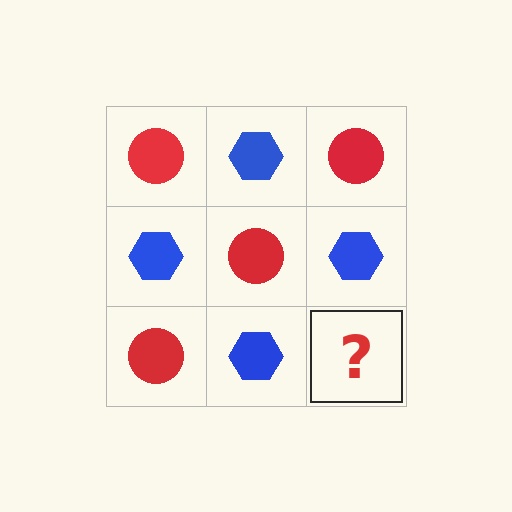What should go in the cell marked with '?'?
The missing cell should contain a red circle.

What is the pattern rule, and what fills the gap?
The rule is that it alternates red circle and blue hexagon in a checkerboard pattern. The gap should be filled with a red circle.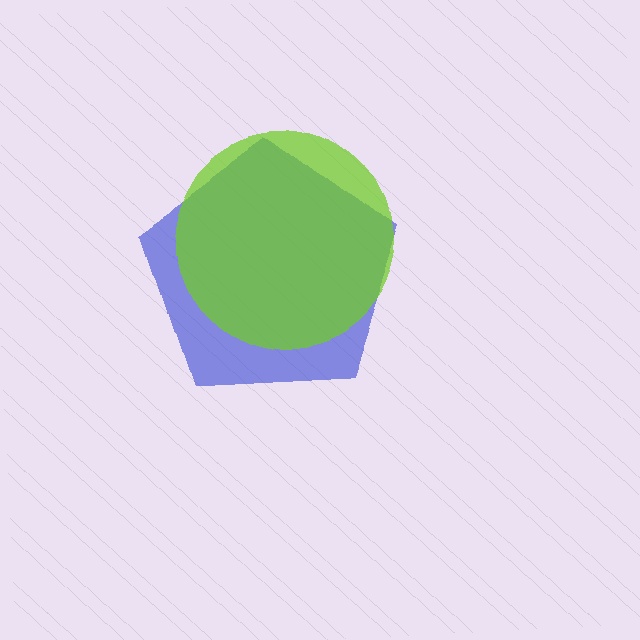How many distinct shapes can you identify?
There are 2 distinct shapes: a blue pentagon, a lime circle.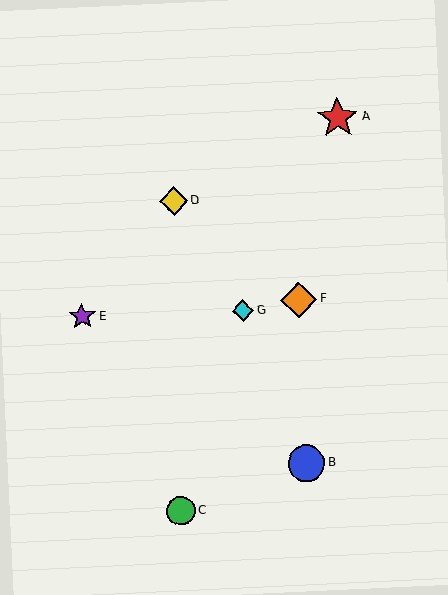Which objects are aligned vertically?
Objects B, F are aligned vertically.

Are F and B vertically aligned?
Yes, both are at x≈299.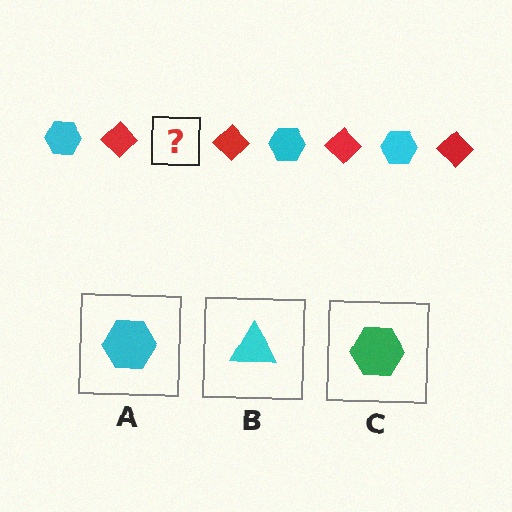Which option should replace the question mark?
Option A.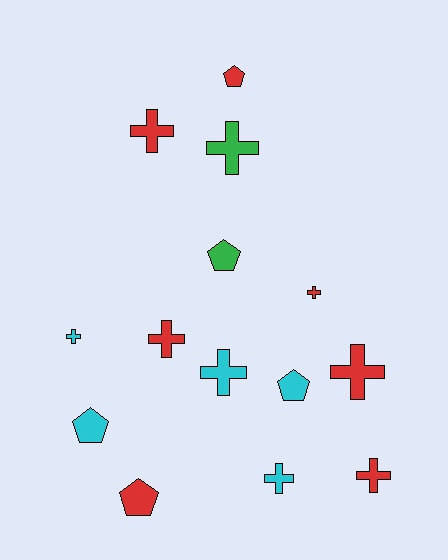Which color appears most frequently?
Red, with 7 objects.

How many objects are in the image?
There are 14 objects.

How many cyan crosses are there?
There are 3 cyan crosses.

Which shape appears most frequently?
Cross, with 9 objects.